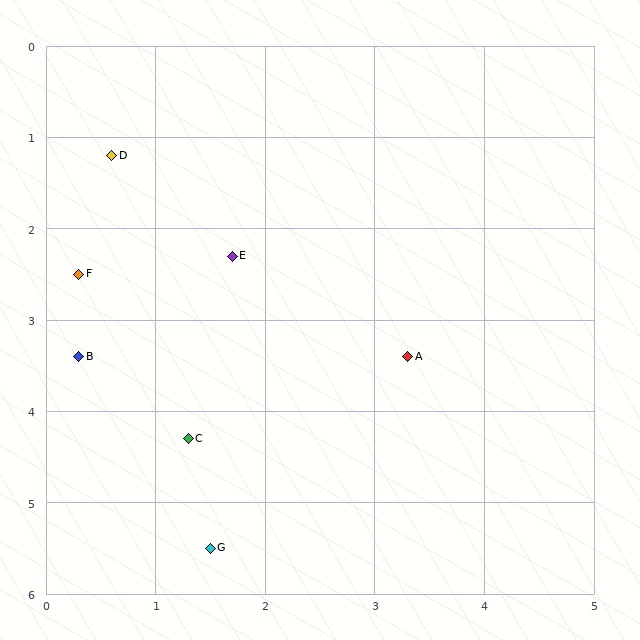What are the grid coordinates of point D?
Point D is at approximately (0.6, 1.2).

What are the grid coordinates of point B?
Point B is at approximately (0.3, 3.4).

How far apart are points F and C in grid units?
Points F and C are about 2.1 grid units apart.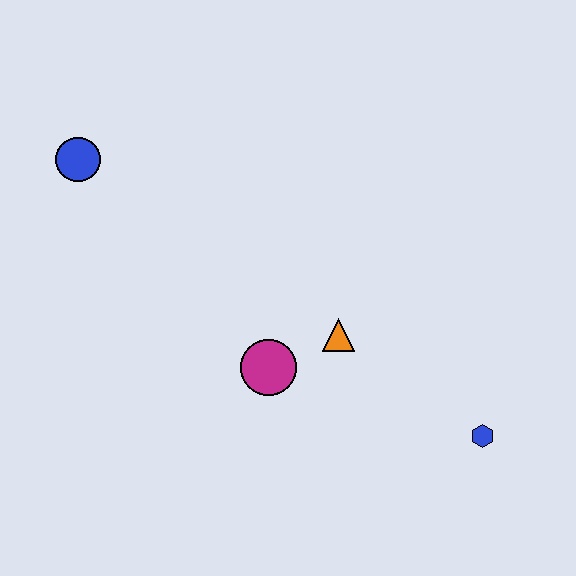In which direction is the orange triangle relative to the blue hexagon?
The orange triangle is to the left of the blue hexagon.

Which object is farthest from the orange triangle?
The blue circle is farthest from the orange triangle.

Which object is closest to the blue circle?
The magenta circle is closest to the blue circle.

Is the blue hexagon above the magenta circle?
No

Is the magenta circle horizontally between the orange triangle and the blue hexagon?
No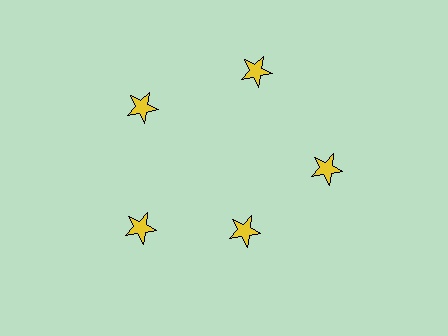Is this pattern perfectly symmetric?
No. The 5 yellow stars are arranged in a ring, but one element near the 5 o'clock position is pulled inward toward the center, breaking the 5-fold rotational symmetry.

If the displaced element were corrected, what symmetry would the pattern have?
It would have 5-fold rotational symmetry — the pattern would map onto itself every 72 degrees.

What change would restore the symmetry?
The symmetry would be restored by moving it outward, back onto the ring so that all 5 stars sit at equal angles and equal distance from the center.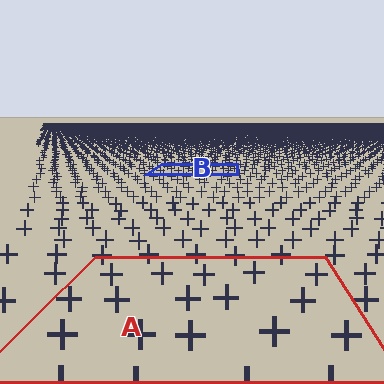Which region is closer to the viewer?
Region A is closer. The texture elements there are larger and more spread out.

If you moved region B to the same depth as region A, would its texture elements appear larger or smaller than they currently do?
They would appear larger. At a closer depth, the same texture elements are projected at a bigger on-screen size.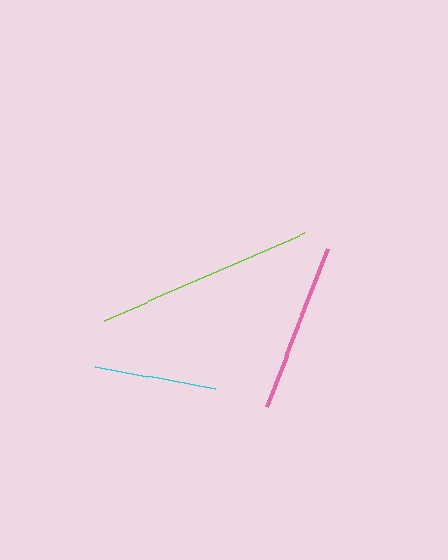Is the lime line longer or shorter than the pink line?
The lime line is longer than the pink line.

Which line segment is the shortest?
The cyan line is the shortest at approximately 123 pixels.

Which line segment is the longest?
The lime line is the longest at approximately 217 pixels.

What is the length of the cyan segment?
The cyan segment is approximately 123 pixels long.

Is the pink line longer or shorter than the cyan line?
The pink line is longer than the cyan line.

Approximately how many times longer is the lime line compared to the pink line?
The lime line is approximately 1.3 times the length of the pink line.